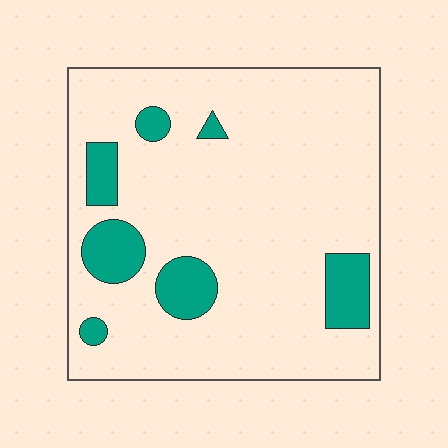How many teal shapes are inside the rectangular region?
7.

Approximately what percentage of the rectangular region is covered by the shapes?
Approximately 15%.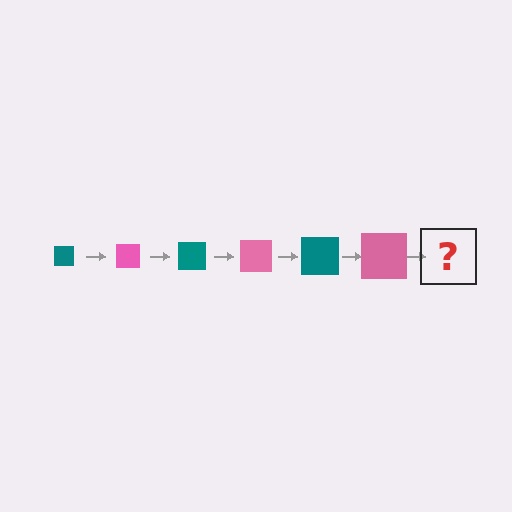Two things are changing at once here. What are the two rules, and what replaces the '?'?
The two rules are that the square grows larger each step and the color cycles through teal and pink. The '?' should be a teal square, larger than the previous one.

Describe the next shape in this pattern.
It should be a teal square, larger than the previous one.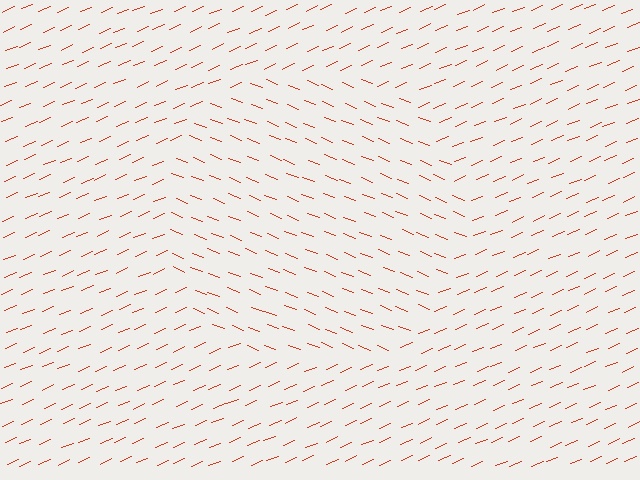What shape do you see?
I see a circle.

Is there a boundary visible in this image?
Yes, there is a texture boundary formed by a change in line orientation.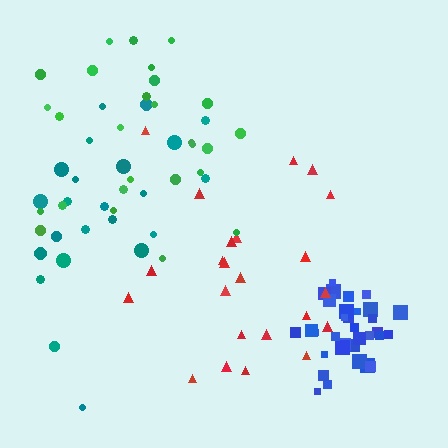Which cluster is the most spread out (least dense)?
Red.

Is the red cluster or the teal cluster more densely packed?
Teal.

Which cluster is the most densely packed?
Blue.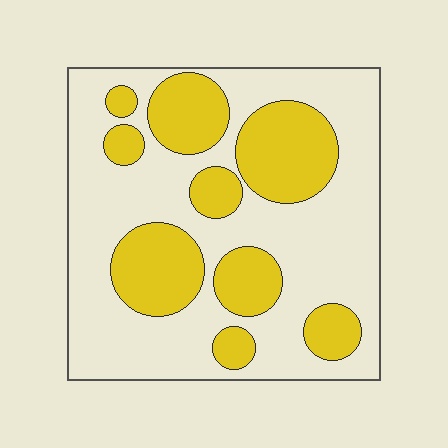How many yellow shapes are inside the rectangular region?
9.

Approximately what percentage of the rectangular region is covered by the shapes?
Approximately 35%.